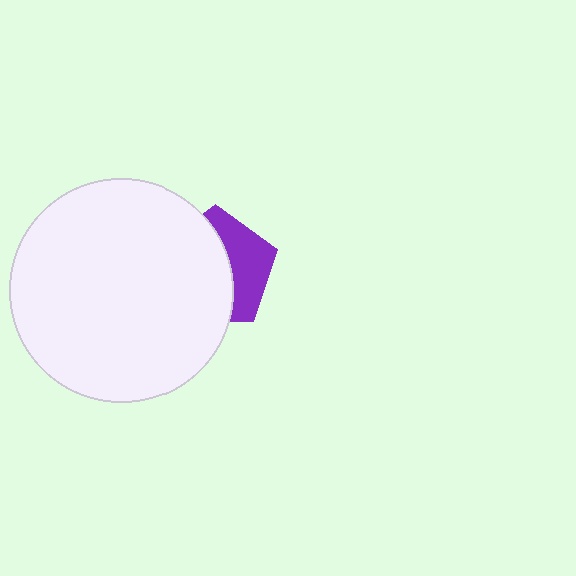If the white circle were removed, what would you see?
You would see the complete purple pentagon.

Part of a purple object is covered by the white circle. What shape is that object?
It is a pentagon.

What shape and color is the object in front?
The object in front is a white circle.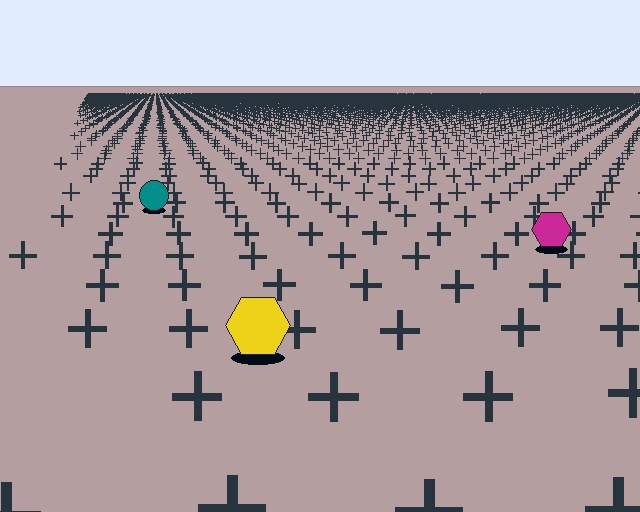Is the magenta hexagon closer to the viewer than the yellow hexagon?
No. The yellow hexagon is closer — you can tell from the texture gradient: the ground texture is coarser near it.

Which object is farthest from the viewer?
The teal circle is farthest from the viewer. It appears smaller and the ground texture around it is denser.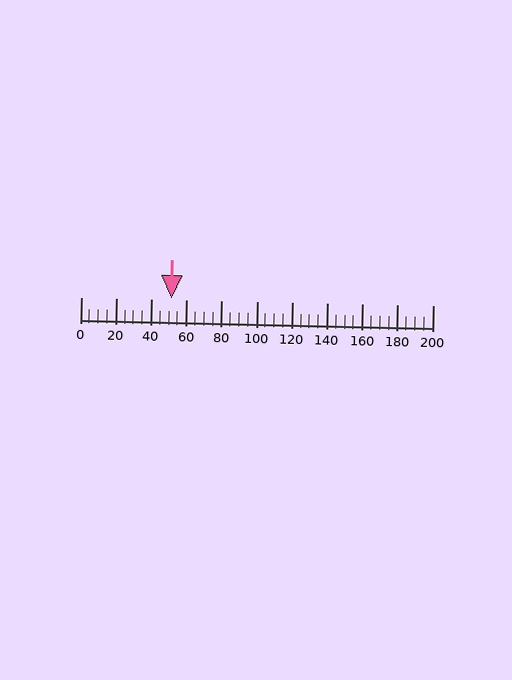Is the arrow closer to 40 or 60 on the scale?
The arrow is closer to 60.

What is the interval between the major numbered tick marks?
The major tick marks are spaced 20 units apart.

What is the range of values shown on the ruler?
The ruler shows values from 0 to 200.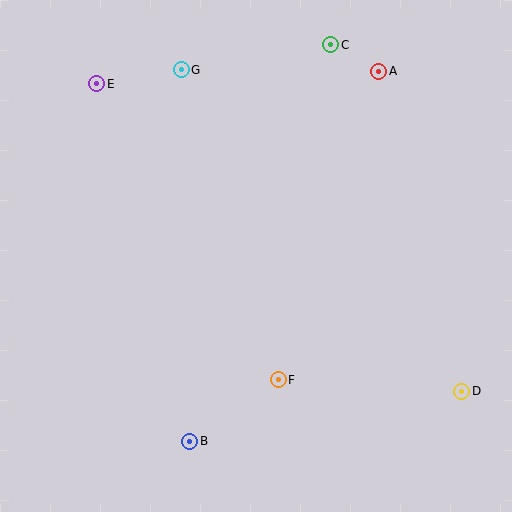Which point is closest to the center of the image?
Point F at (278, 380) is closest to the center.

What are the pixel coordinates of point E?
Point E is at (97, 84).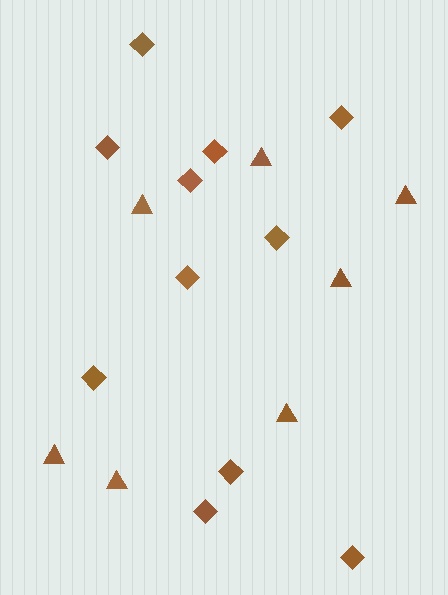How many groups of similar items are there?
There are 2 groups: one group of diamonds (11) and one group of triangles (7).